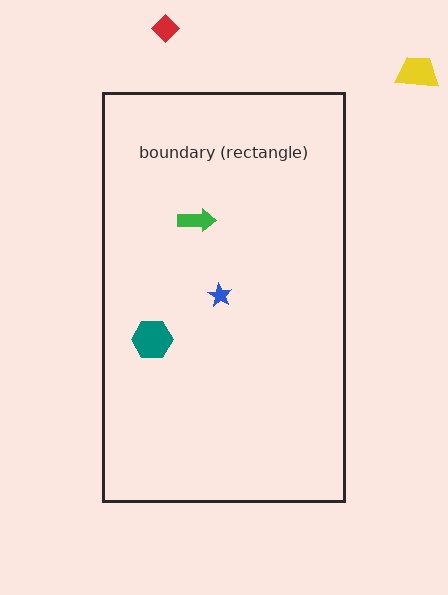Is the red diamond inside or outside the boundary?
Outside.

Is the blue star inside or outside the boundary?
Inside.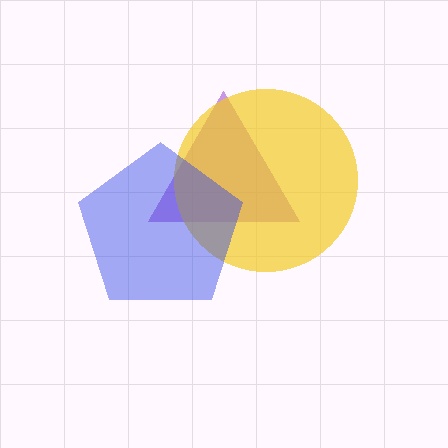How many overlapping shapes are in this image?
There are 3 overlapping shapes in the image.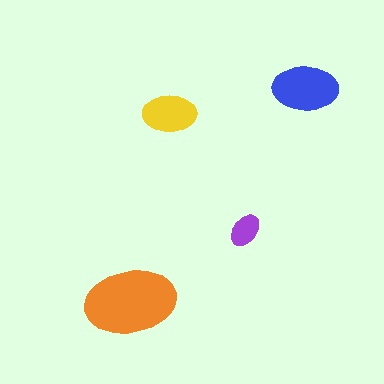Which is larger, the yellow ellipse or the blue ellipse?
The blue one.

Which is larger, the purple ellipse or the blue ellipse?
The blue one.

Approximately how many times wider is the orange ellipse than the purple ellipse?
About 2.5 times wider.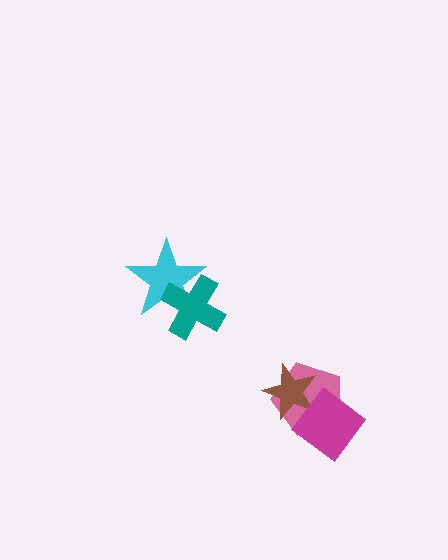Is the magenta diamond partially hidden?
No, no other shape covers it.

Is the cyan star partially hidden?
Yes, it is partially covered by another shape.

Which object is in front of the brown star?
The magenta diamond is in front of the brown star.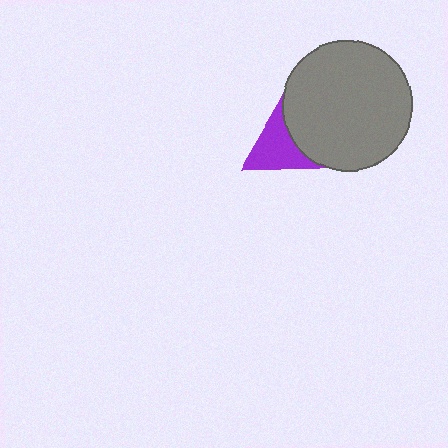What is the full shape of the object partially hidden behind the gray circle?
The partially hidden object is a purple triangle.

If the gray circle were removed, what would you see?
You would see the complete purple triangle.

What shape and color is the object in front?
The object in front is a gray circle.